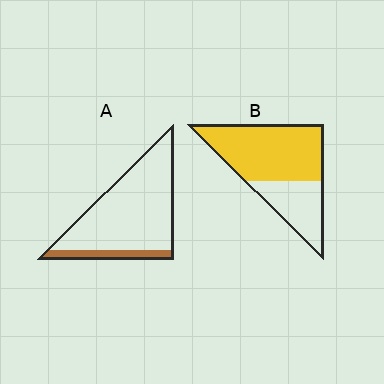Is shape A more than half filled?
No.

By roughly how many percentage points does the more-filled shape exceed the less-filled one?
By roughly 50 percentage points (B over A).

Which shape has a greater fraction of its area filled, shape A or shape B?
Shape B.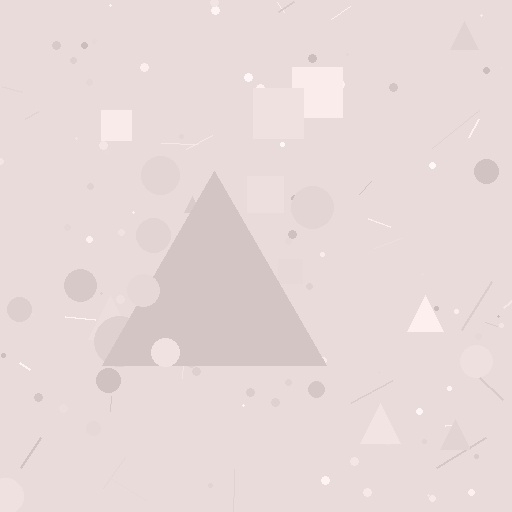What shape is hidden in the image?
A triangle is hidden in the image.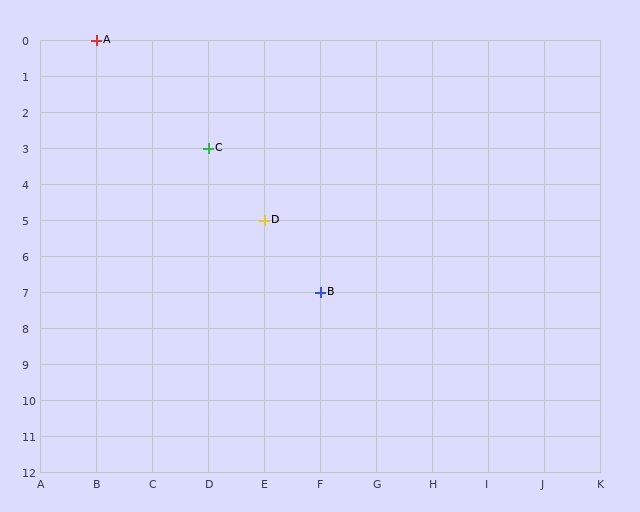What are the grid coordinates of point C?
Point C is at grid coordinates (D, 3).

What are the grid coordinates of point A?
Point A is at grid coordinates (B, 0).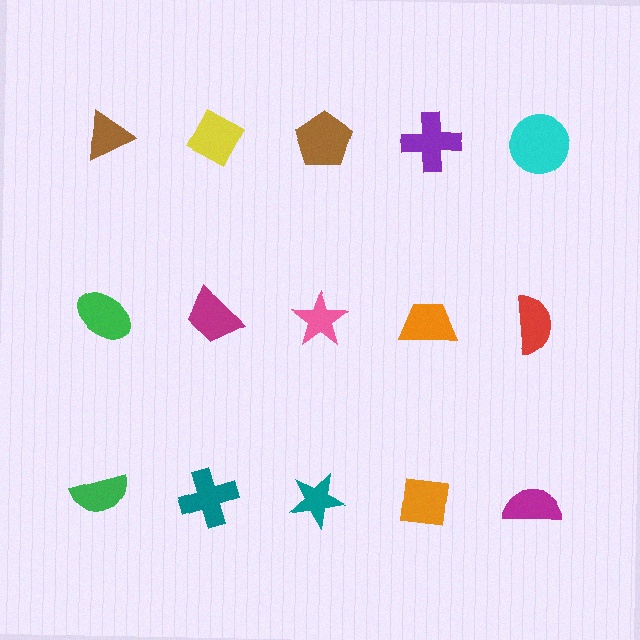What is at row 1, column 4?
A purple cross.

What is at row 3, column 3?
A teal star.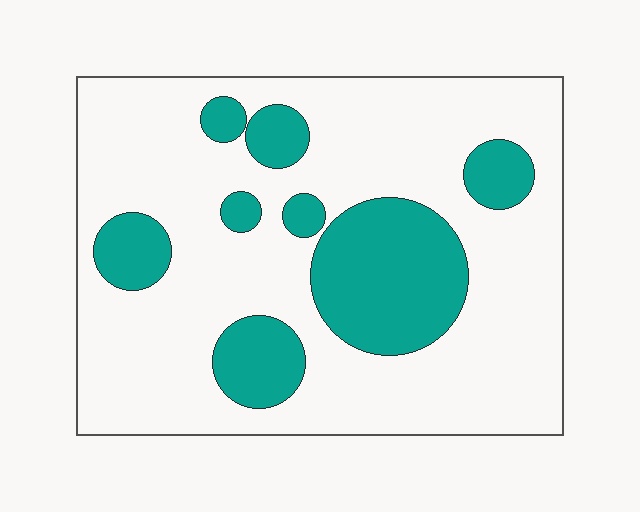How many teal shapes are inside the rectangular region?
8.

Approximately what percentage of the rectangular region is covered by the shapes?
Approximately 25%.